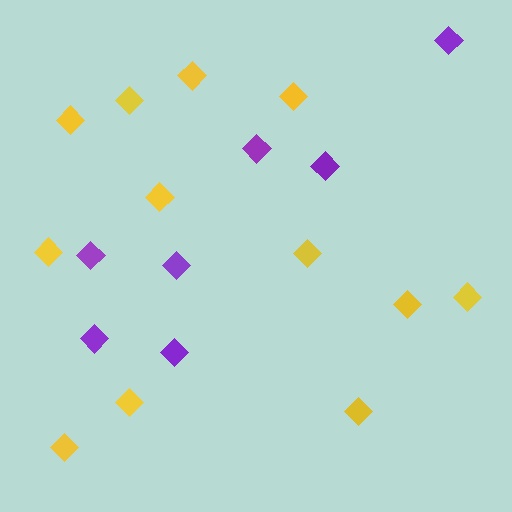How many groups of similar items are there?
There are 2 groups: one group of yellow diamonds (12) and one group of purple diamonds (7).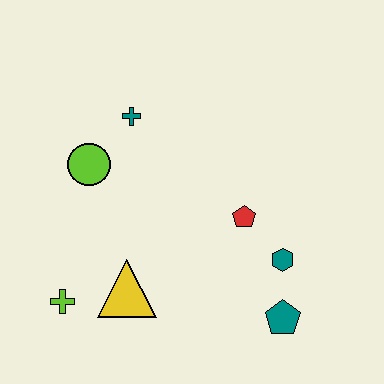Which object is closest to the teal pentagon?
The teal hexagon is closest to the teal pentagon.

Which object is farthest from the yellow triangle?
The teal cross is farthest from the yellow triangle.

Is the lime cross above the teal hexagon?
No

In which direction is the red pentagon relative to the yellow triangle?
The red pentagon is to the right of the yellow triangle.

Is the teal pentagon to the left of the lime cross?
No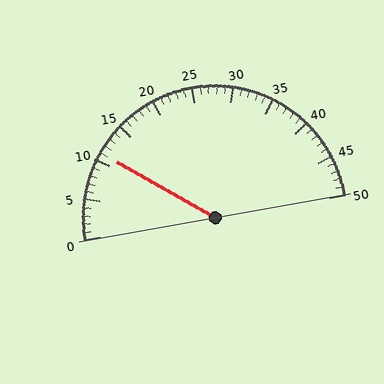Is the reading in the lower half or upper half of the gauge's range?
The reading is in the lower half of the range (0 to 50).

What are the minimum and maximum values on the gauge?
The gauge ranges from 0 to 50.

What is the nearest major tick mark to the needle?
The nearest major tick mark is 10.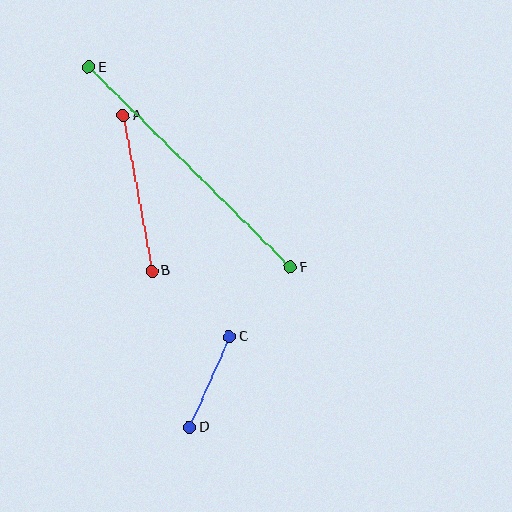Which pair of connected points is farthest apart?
Points E and F are farthest apart.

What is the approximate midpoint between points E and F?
The midpoint is at approximately (190, 167) pixels.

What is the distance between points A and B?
The distance is approximately 158 pixels.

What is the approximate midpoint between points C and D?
The midpoint is at approximately (210, 382) pixels.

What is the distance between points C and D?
The distance is approximately 100 pixels.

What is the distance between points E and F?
The distance is approximately 284 pixels.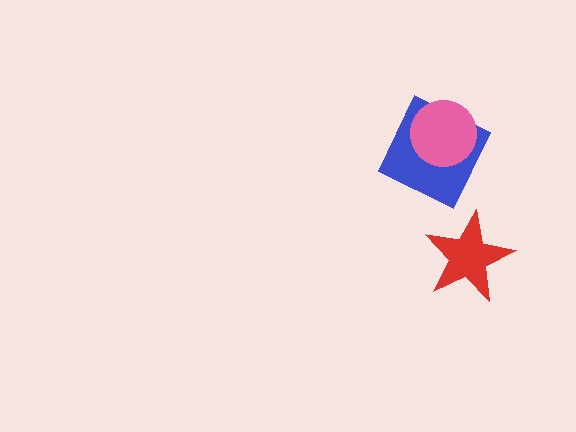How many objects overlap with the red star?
0 objects overlap with the red star.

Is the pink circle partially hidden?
No, no other shape covers it.